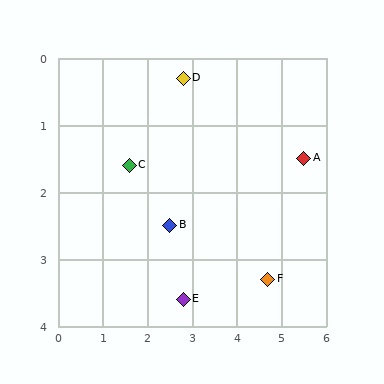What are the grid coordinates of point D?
Point D is at approximately (2.8, 0.3).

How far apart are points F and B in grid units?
Points F and B are about 2.3 grid units apart.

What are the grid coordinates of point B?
Point B is at approximately (2.5, 2.5).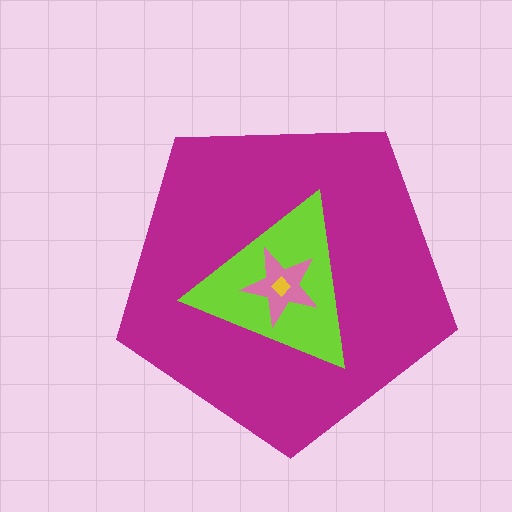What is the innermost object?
The yellow diamond.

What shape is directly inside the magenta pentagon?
The lime triangle.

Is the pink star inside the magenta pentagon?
Yes.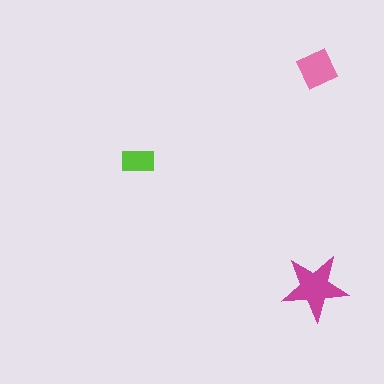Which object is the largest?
The magenta star.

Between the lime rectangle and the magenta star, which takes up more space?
The magenta star.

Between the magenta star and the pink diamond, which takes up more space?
The magenta star.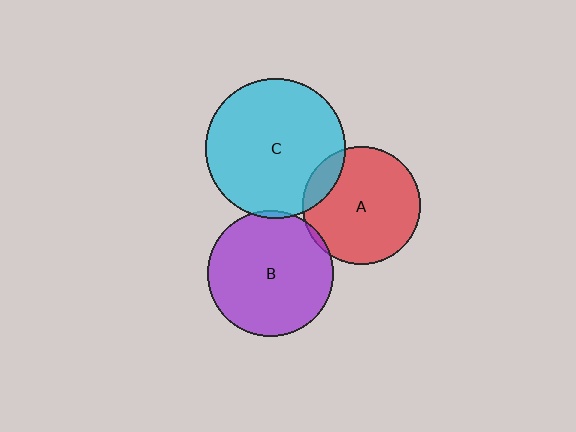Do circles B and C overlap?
Yes.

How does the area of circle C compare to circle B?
Approximately 1.2 times.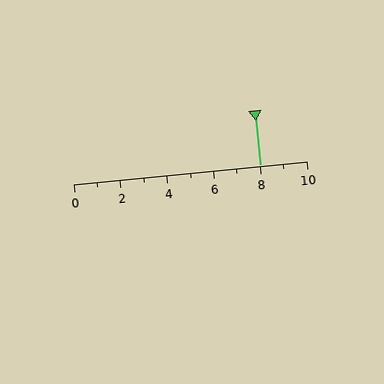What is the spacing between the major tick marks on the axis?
The major ticks are spaced 2 apart.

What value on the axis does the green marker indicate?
The marker indicates approximately 8.